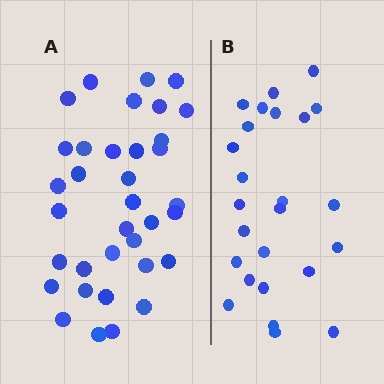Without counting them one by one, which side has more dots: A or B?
Region A (the left region) has more dots.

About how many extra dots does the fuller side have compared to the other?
Region A has roughly 10 or so more dots than region B.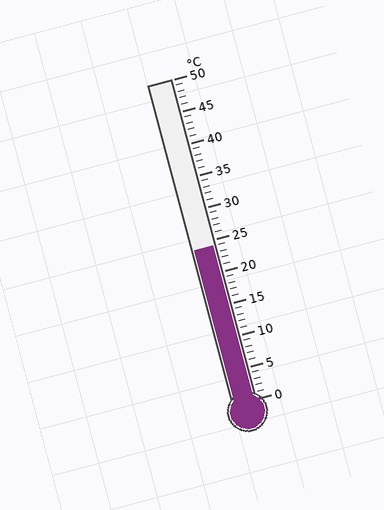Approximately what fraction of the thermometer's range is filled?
The thermometer is filled to approximately 50% of its range.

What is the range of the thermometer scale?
The thermometer scale ranges from 0°C to 50°C.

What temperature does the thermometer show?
The thermometer shows approximately 24°C.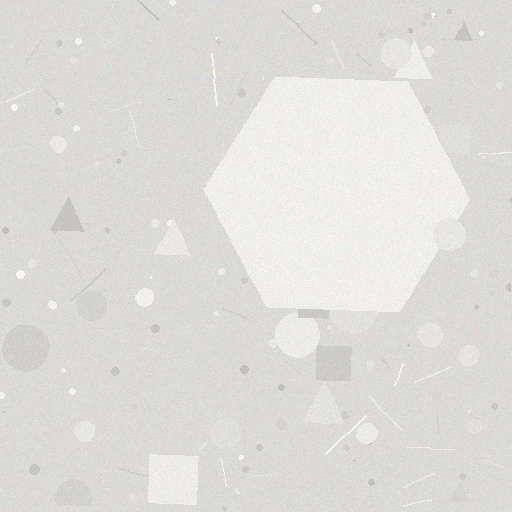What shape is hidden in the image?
A hexagon is hidden in the image.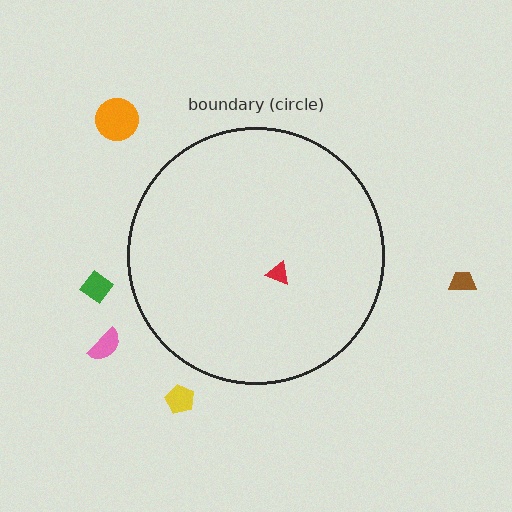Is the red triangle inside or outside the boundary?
Inside.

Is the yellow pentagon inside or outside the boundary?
Outside.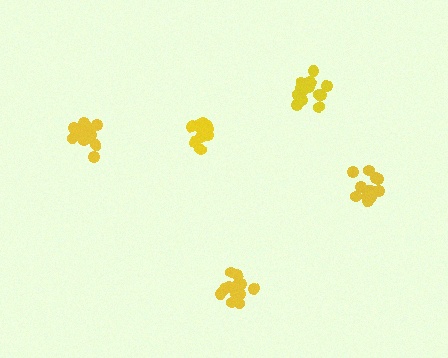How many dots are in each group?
Group 1: 14 dots, Group 2: 16 dots, Group 3: 16 dots, Group 4: 14 dots, Group 5: 16 dots (76 total).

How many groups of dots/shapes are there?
There are 5 groups.